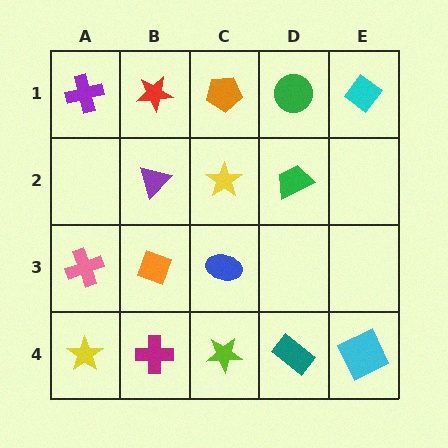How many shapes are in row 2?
3 shapes.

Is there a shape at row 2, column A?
No, that cell is empty.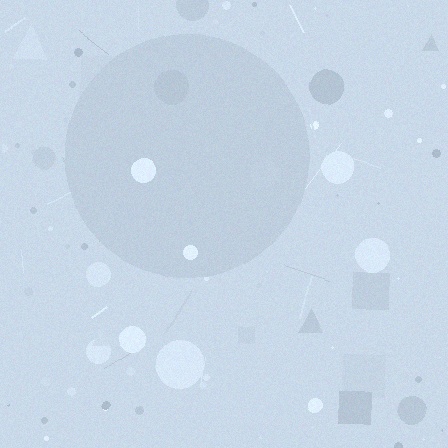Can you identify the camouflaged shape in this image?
The camouflaged shape is a circle.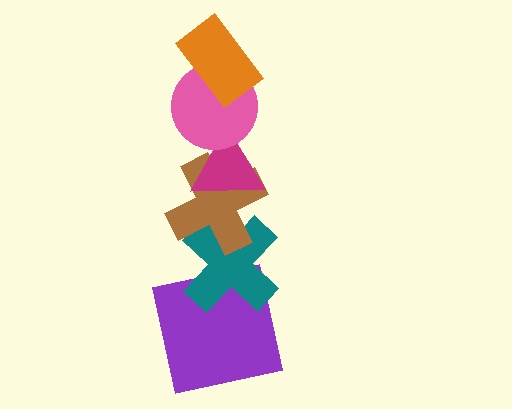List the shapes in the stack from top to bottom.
From top to bottom: the orange rectangle, the pink circle, the magenta triangle, the brown cross, the teal cross, the purple square.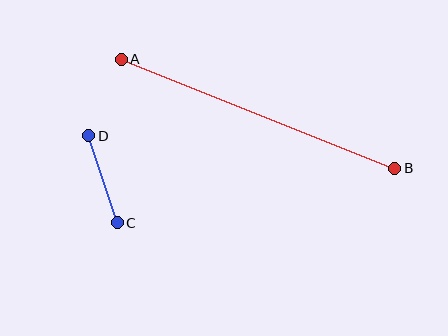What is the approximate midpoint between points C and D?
The midpoint is at approximately (103, 179) pixels.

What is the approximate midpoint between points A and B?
The midpoint is at approximately (258, 114) pixels.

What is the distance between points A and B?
The distance is approximately 294 pixels.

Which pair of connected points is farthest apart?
Points A and B are farthest apart.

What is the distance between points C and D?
The distance is approximately 92 pixels.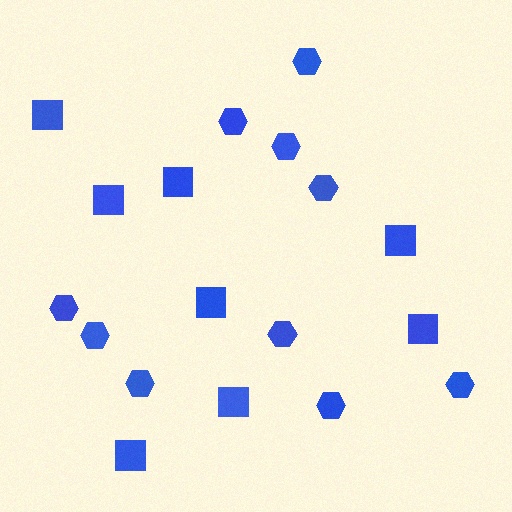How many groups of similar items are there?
There are 2 groups: one group of squares (8) and one group of hexagons (10).